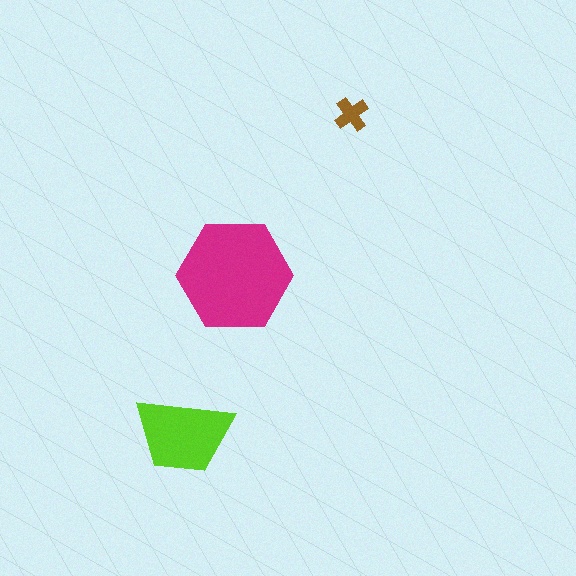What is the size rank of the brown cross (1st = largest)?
3rd.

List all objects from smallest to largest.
The brown cross, the lime trapezoid, the magenta hexagon.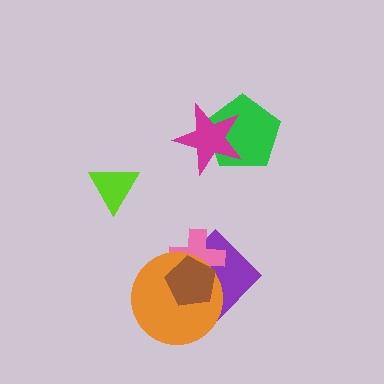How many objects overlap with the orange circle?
3 objects overlap with the orange circle.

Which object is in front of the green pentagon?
The magenta star is in front of the green pentagon.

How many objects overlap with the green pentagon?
1 object overlaps with the green pentagon.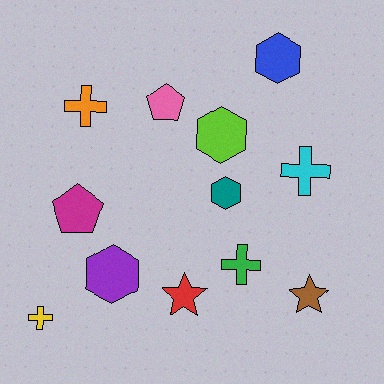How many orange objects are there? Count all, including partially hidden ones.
There is 1 orange object.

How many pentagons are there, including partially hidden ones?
There are 2 pentagons.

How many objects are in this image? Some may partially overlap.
There are 12 objects.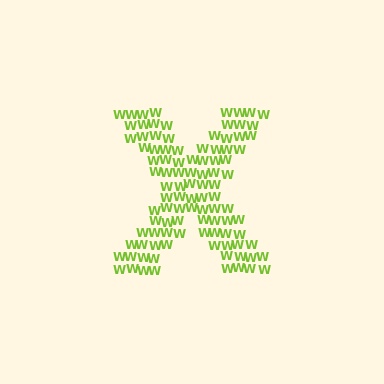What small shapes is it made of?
It is made of small letter W's.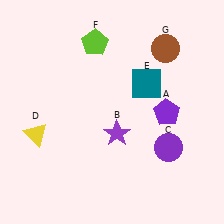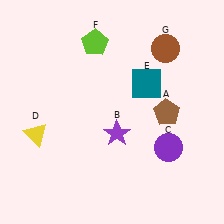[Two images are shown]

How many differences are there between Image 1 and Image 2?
There is 1 difference between the two images.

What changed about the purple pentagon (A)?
In Image 1, A is purple. In Image 2, it changed to brown.